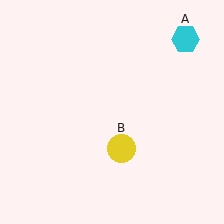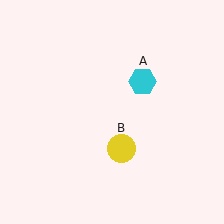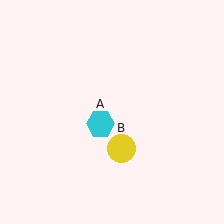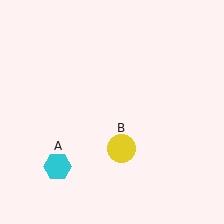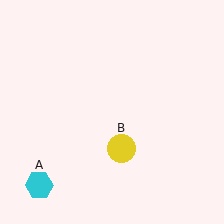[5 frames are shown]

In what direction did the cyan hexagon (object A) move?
The cyan hexagon (object A) moved down and to the left.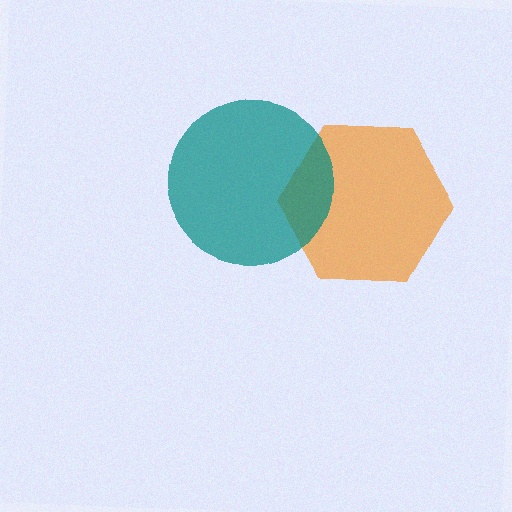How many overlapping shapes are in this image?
There are 2 overlapping shapes in the image.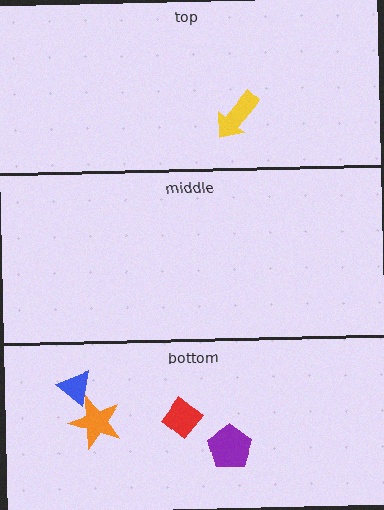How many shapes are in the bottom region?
4.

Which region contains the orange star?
The bottom region.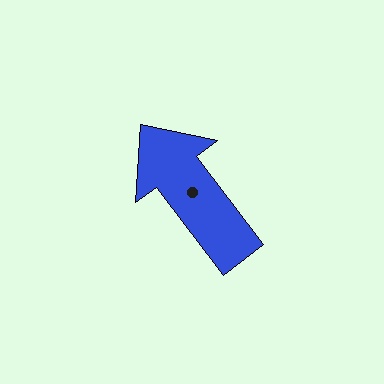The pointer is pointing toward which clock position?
Roughly 11 o'clock.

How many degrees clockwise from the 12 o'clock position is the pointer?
Approximately 323 degrees.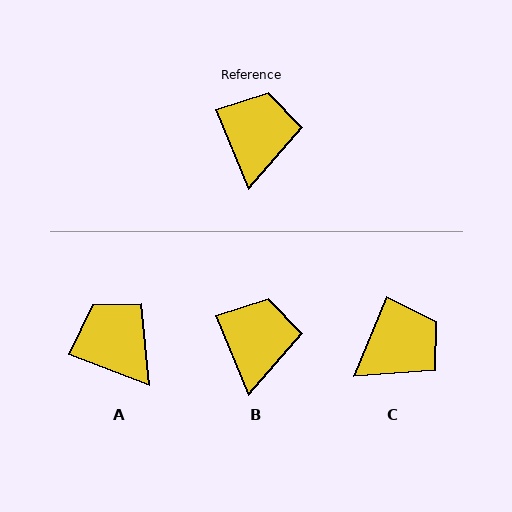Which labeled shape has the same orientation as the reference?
B.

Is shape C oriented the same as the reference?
No, it is off by about 45 degrees.